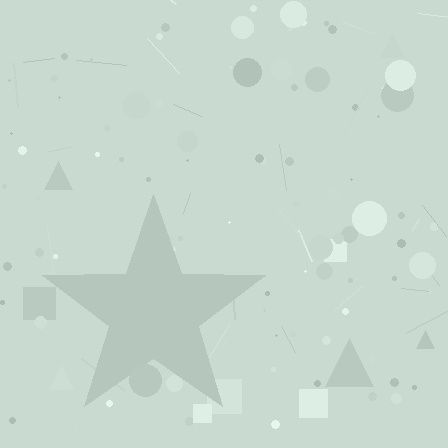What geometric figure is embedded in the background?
A star is embedded in the background.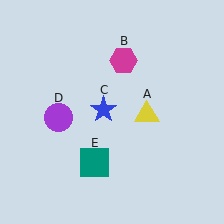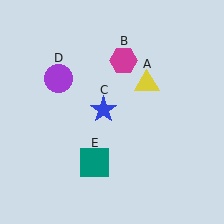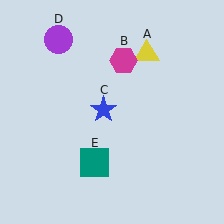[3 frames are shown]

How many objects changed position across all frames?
2 objects changed position: yellow triangle (object A), purple circle (object D).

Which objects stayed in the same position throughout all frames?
Magenta hexagon (object B) and blue star (object C) and teal square (object E) remained stationary.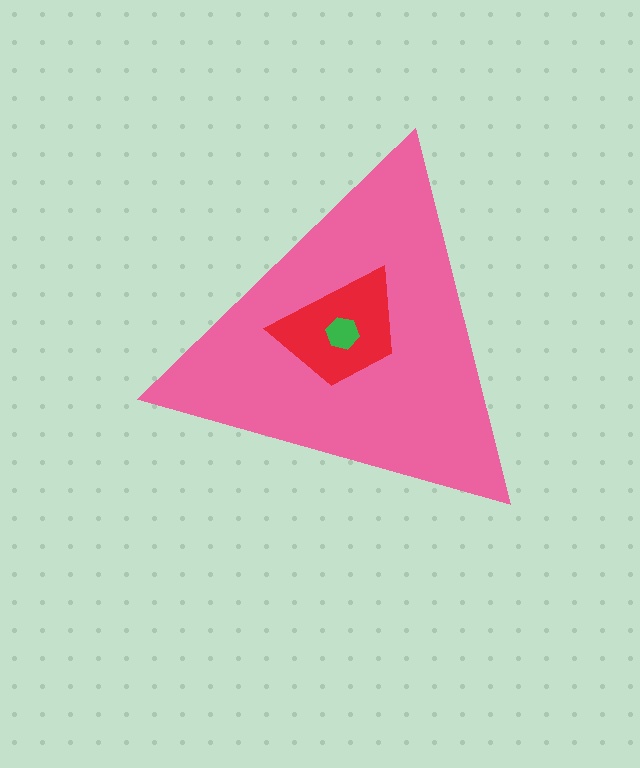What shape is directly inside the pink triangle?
The red trapezoid.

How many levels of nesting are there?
3.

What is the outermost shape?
The pink triangle.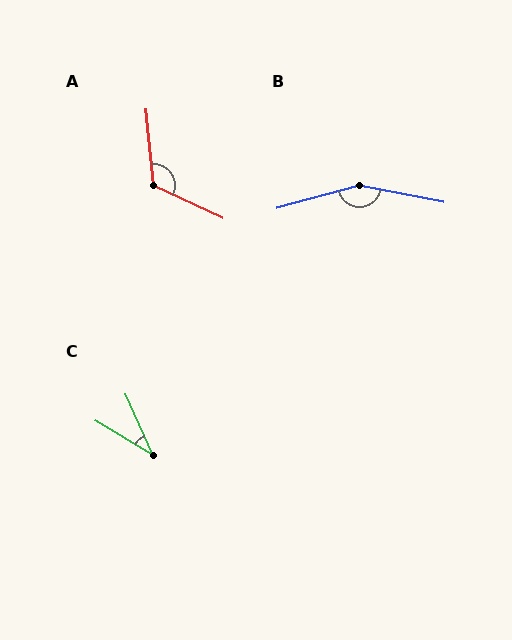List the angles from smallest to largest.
C (35°), A (120°), B (153°).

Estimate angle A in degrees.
Approximately 120 degrees.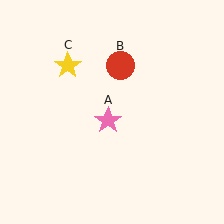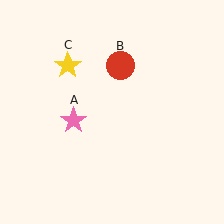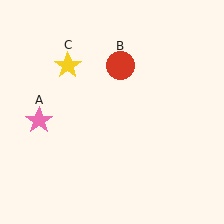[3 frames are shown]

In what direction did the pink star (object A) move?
The pink star (object A) moved left.